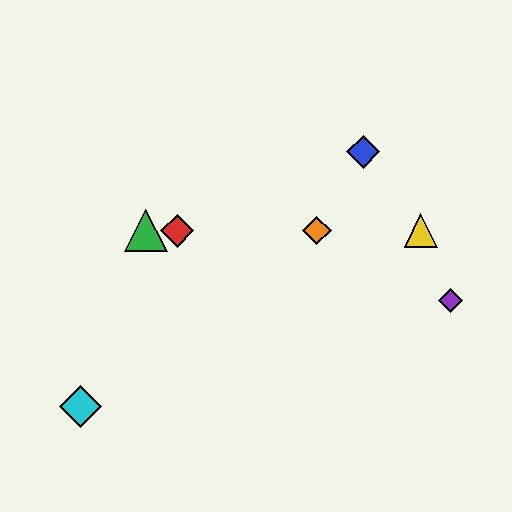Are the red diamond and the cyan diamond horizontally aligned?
No, the red diamond is at y≈231 and the cyan diamond is at y≈407.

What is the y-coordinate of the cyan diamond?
The cyan diamond is at y≈407.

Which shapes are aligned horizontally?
The red diamond, the green triangle, the yellow triangle, the orange diamond are aligned horizontally.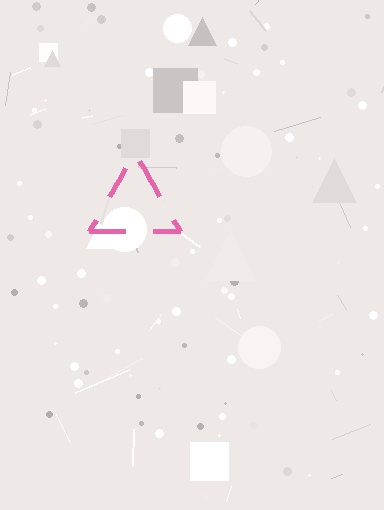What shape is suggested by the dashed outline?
The dashed outline suggests a triangle.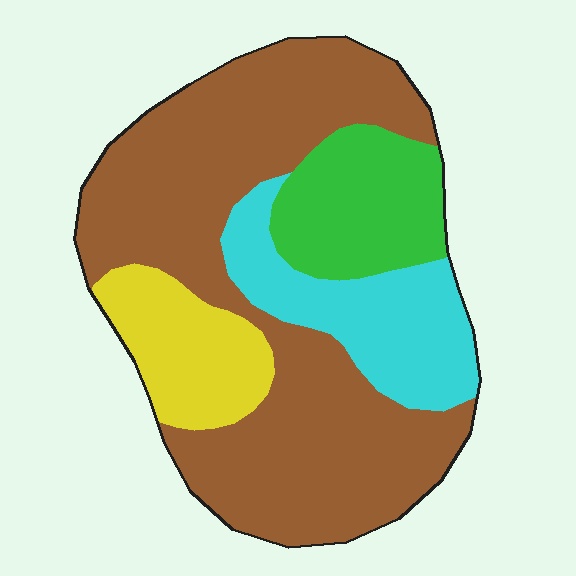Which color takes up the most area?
Brown, at roughly 55%.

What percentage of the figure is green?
Green covers around 15% of the figure.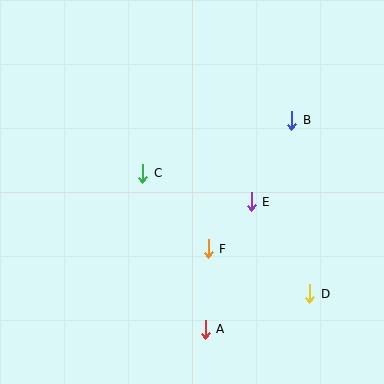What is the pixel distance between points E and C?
The distance between E and C is 112 pixels.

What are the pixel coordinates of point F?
Point F is at (208, 249).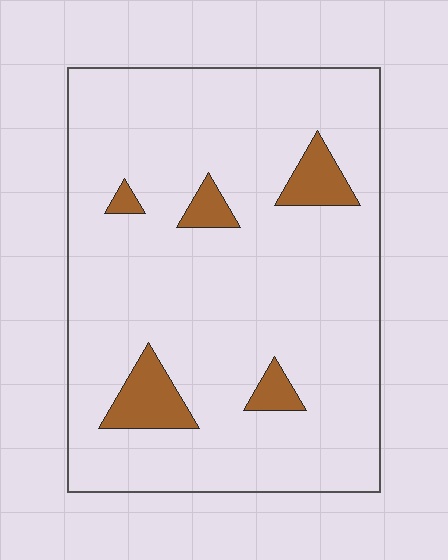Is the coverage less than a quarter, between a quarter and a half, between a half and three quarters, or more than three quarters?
Less than a quarter.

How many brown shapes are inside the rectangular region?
5.